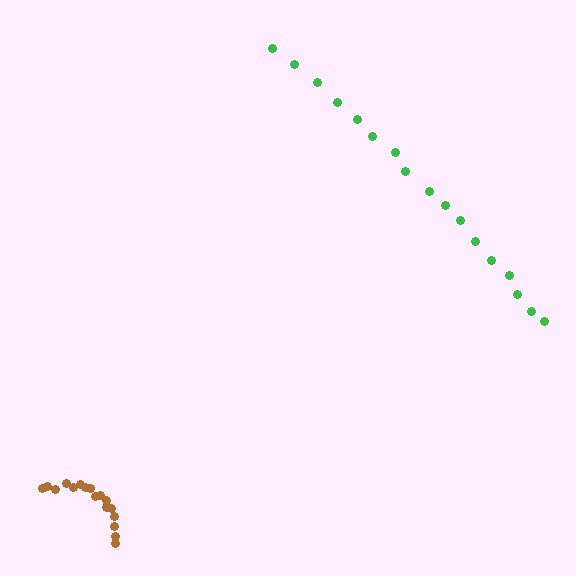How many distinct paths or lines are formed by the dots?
There are 2 distinct paths.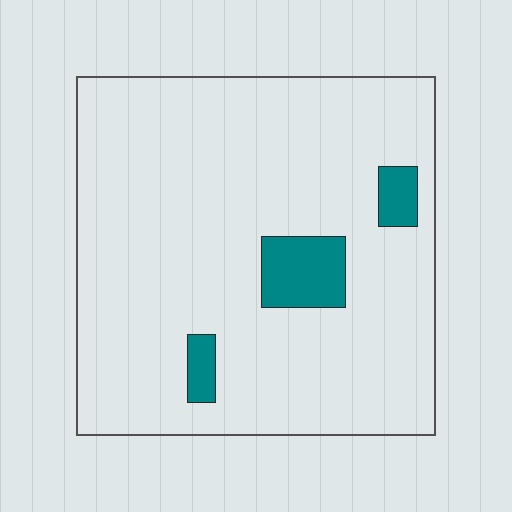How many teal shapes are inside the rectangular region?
3.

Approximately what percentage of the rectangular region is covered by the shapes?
Approximately 10%.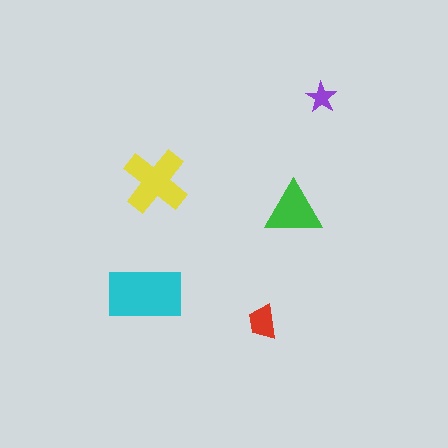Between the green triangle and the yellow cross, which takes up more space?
The yellow cross.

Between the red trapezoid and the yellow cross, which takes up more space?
The yellow cross.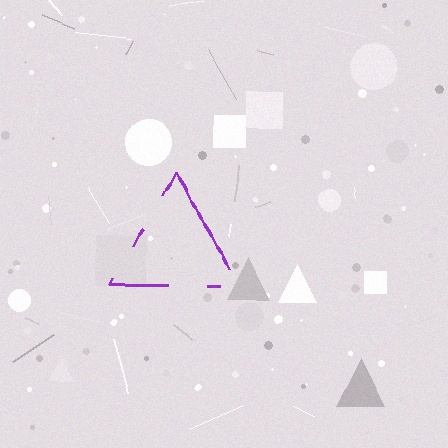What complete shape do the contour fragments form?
The contour fragments form a triangle.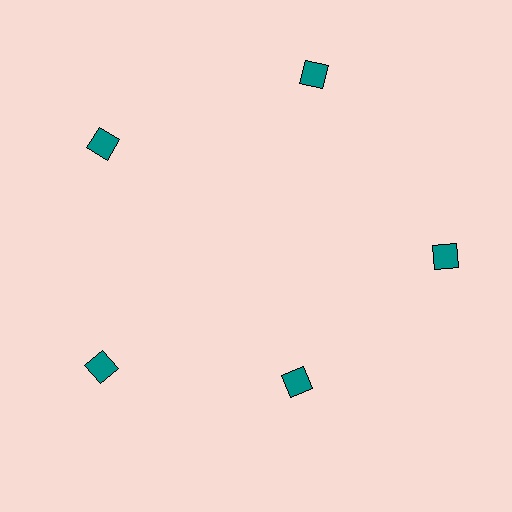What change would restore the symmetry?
The symmetry would be restored by moving it outward, back onto the ring so that all 5 diamonds sit at equal angles and equal distance from the center.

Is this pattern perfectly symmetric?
No. The 5 teal diamonds are arranged in a ring, but one element near the 5 o'clock position is pulled inward toward the center, breaking the 5-fold rotational symmetry.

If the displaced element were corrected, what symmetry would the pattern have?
It would have 5-fold rotational symmetry — the pattern would map onto itself every 72 degrees.